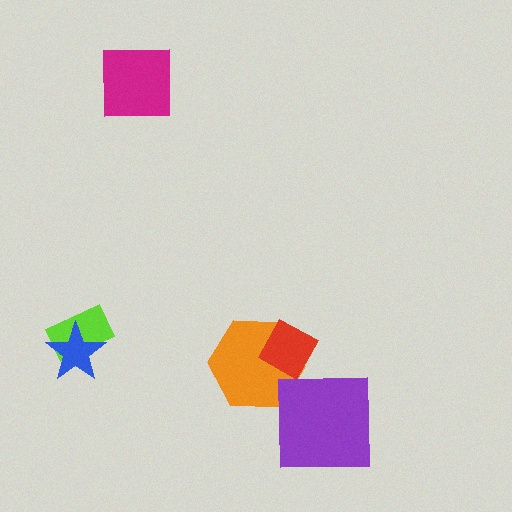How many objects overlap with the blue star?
1 object overlaps with the blue star.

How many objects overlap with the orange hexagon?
1 object overlaps with the orange hexagon.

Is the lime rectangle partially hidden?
Yes, it is partially covered by another shape.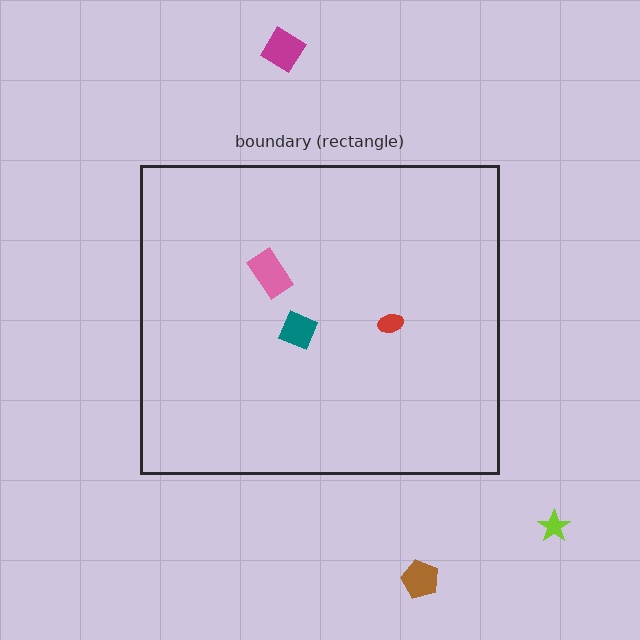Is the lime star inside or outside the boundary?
Outside.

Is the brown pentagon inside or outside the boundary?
Outside.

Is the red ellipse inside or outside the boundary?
Inside.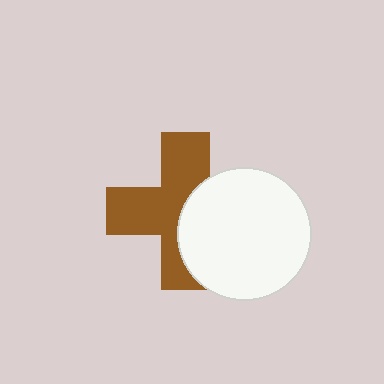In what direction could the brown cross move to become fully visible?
The brown cross could move left. That would shift it out from behind the white circle entirely.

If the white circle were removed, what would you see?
You would see the complete brown cross.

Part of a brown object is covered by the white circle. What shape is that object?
It is a cross.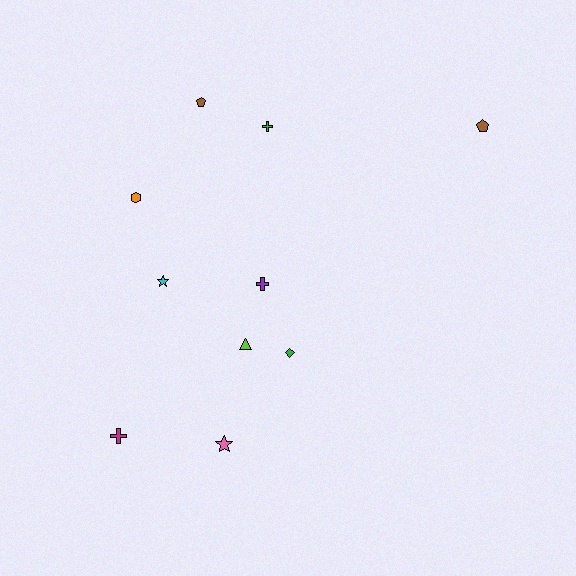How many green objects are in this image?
There are 2 green objects.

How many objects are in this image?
There are 10 objects.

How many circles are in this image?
There are no circles.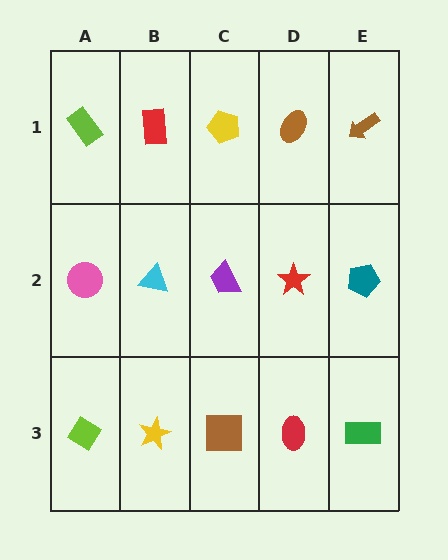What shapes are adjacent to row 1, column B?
A cyan triangle (row 2, column B), a lime rectangle (row 1, column A), a yellow pentagon (row 1, column C).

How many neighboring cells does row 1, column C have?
3.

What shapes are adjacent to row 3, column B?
A cyan triangle (row 2, column B), a lime diamond (row 3, column A), a brown square (row 3, column C).